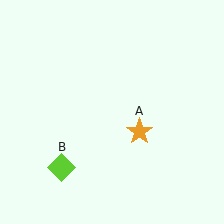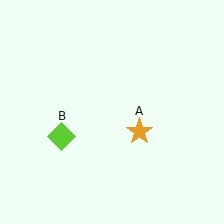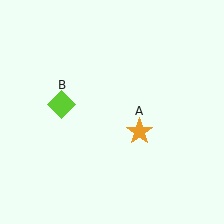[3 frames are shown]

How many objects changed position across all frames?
1 object changed position: lime diamond (object B).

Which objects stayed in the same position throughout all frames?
Orange star (object A) remained stationary.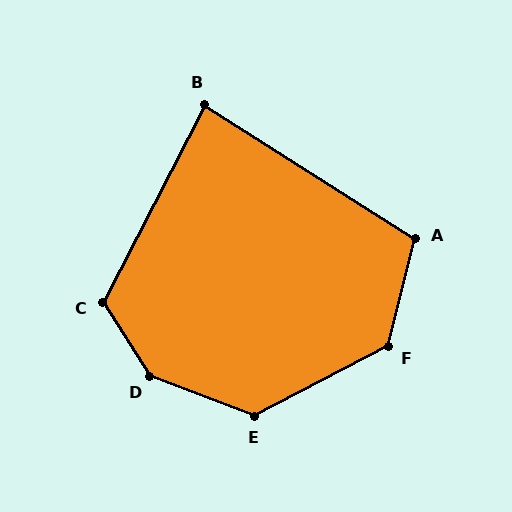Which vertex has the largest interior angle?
D, at approximately 144 degrees.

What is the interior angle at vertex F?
Approximately 132 degrees (obtuse).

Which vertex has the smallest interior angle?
B, at approximately 85 degrees.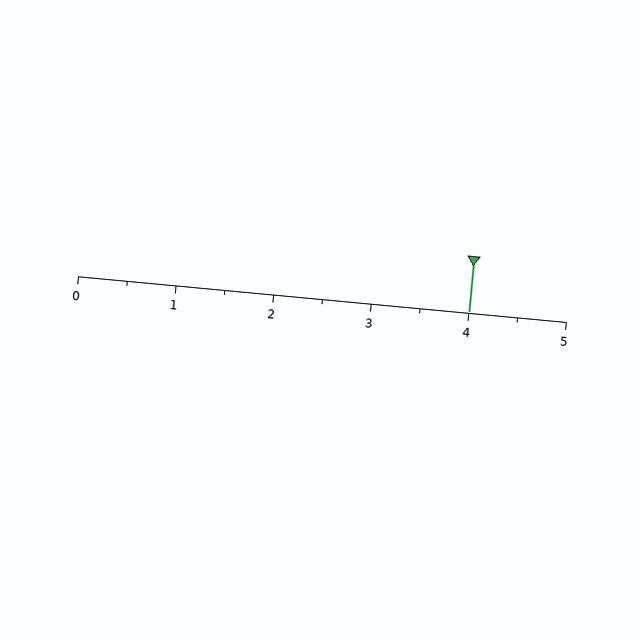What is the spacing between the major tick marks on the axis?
The major ticks are spaced 1 apart.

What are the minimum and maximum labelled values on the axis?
The axis runs from 0 to 5.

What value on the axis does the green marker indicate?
The marker indicates approximately 4.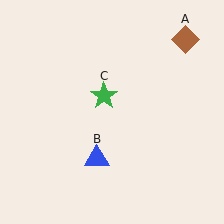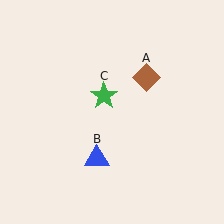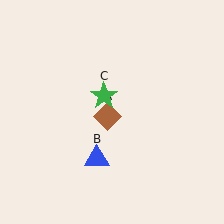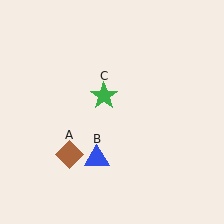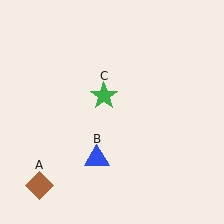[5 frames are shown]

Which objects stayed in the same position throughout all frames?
Blue triangle (object B) and green star (object C) remained stationary.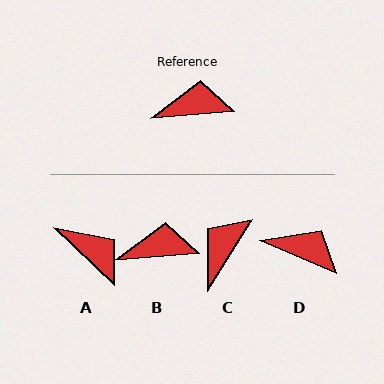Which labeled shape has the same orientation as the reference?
B.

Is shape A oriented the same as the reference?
No, it is off by about 48 degrees.